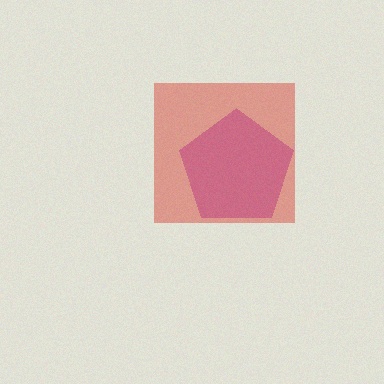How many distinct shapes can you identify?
There are 2 distinct shapes: a purple pentagon, a red square.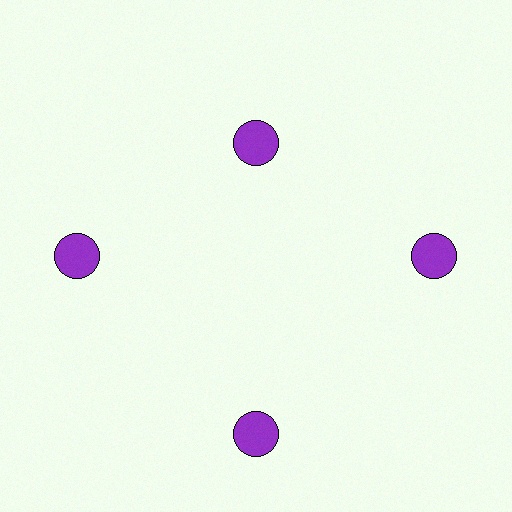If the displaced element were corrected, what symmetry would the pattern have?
It would have 4-fold rotational symmetry — the pattern would map onto itself every 90 degrees.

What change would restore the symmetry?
The symmetry would be restored by moving it outward, back onto the ring so that all 4 circles sit at equal angles and equal distance from the center.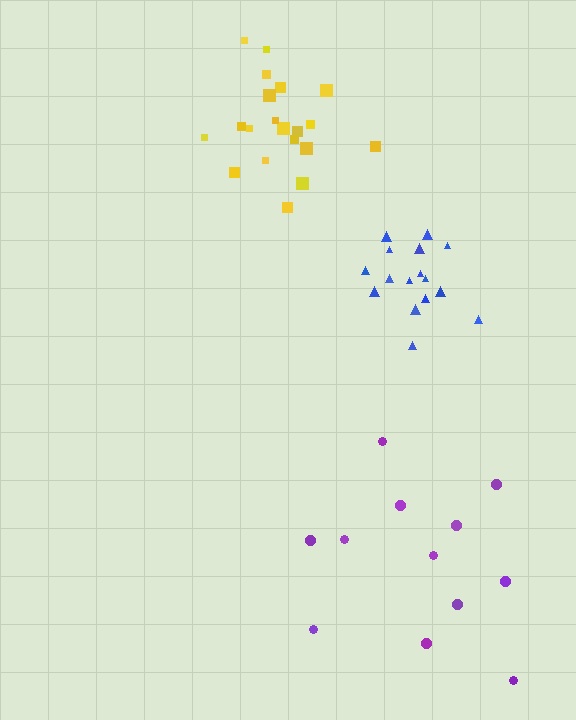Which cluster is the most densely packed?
Yellow.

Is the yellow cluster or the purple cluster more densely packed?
Yellow.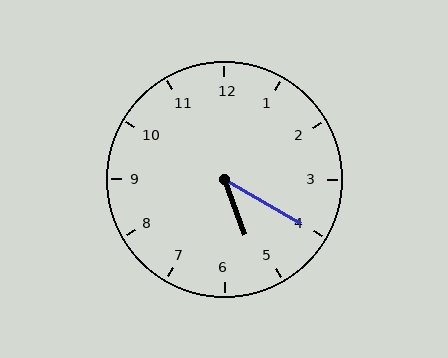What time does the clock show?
5:20.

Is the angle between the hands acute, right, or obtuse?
It is acute.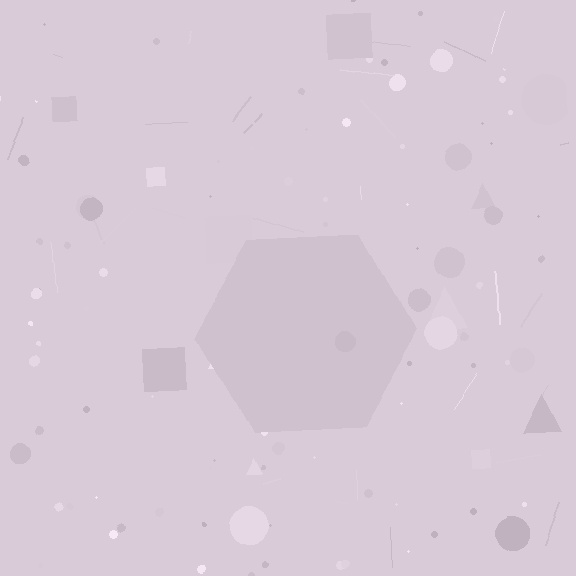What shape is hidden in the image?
A hexagon is hidden in the image.